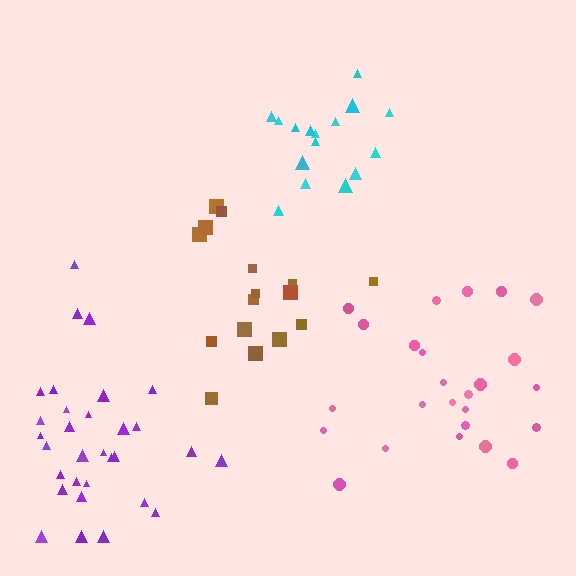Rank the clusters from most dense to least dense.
purple, cyan, pink, brown.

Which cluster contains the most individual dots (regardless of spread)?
Purple (32).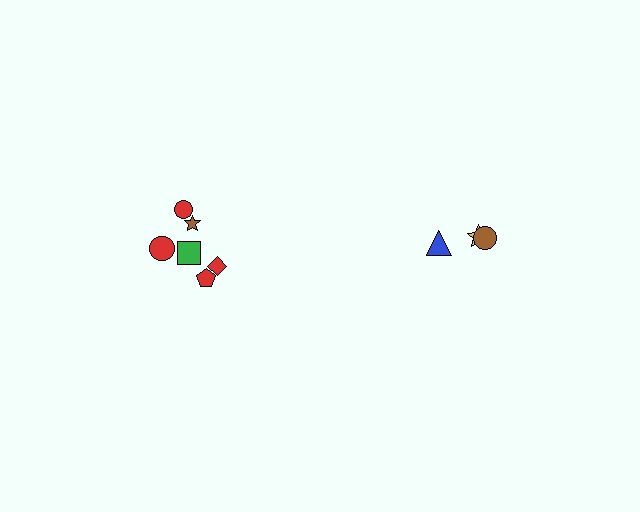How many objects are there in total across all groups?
There are 9 objects.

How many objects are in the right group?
There are 3 objects.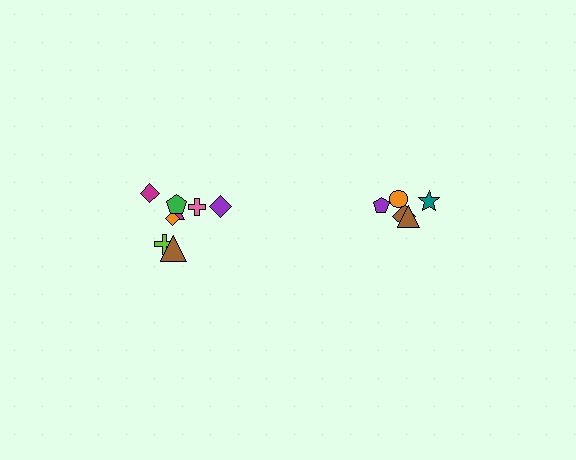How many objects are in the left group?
There are 8 objects.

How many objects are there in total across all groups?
There are 13 objects.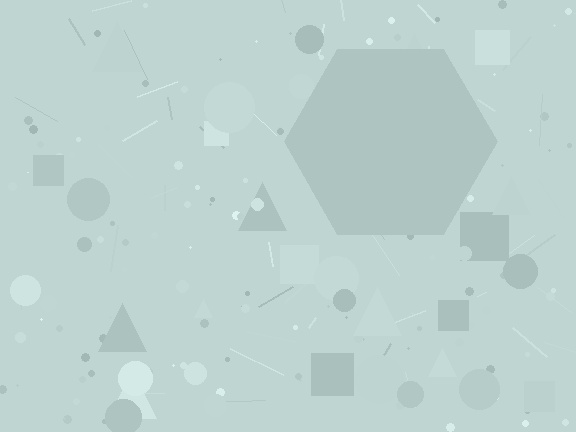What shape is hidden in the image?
A hexagon is hidden in the image.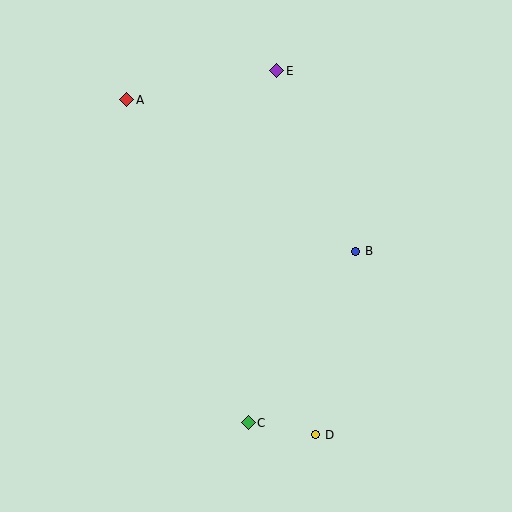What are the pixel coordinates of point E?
Point E is at (277, 71).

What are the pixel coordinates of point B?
Point B is at (356, 251).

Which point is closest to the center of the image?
Point B at (356, 251) is closest to the center.